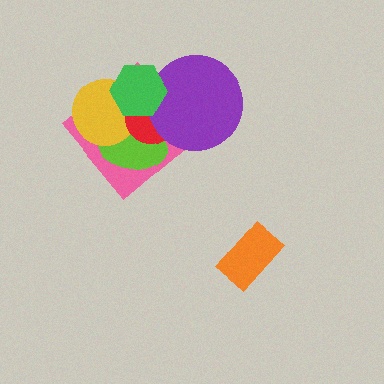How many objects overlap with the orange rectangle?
0 objects overlap with the orange rectangle.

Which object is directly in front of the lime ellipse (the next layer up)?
The yellow circle is directly in front of the lime ellipse.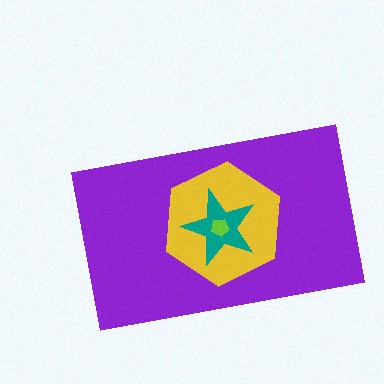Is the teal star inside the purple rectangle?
Yes.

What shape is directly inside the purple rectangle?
The yellow hexagon.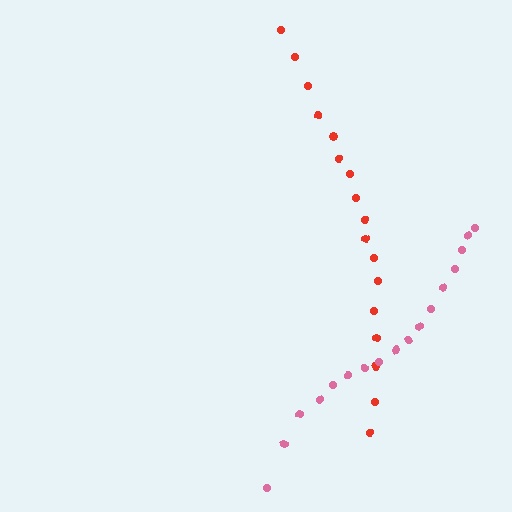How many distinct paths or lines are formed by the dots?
There are 2 distinct paths.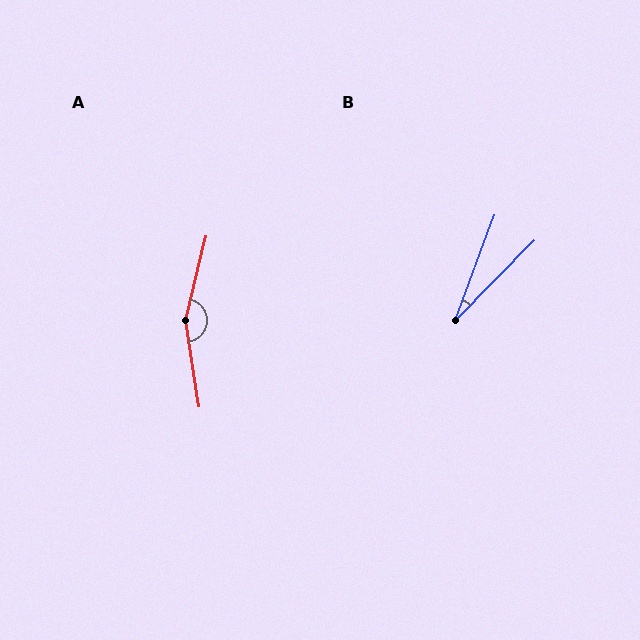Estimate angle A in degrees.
Approximately 157 degrees.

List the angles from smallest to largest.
B (24°), A (157°).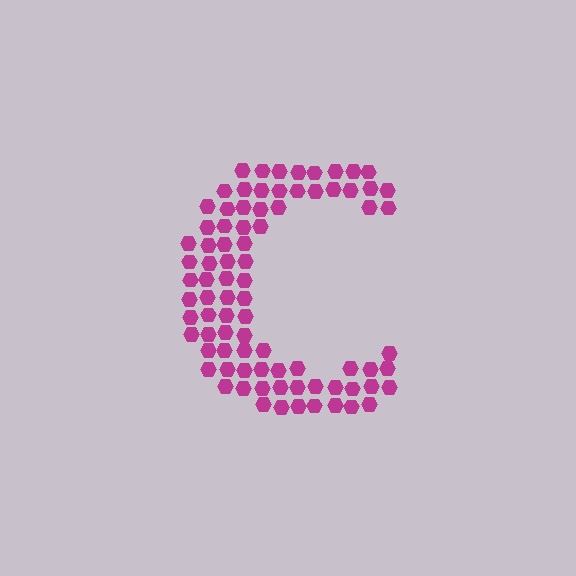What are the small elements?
The small elements are hexagons.